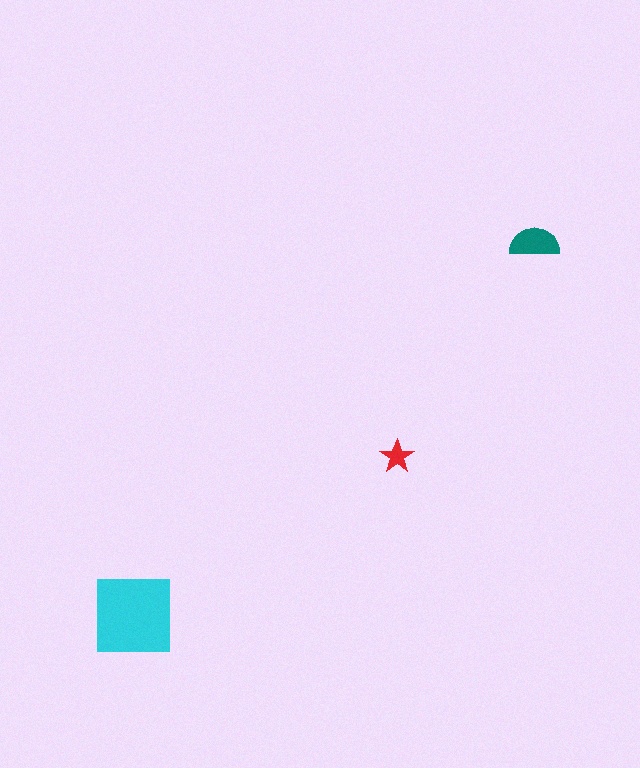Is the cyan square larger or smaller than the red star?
Larger.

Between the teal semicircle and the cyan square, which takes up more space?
The cyan square.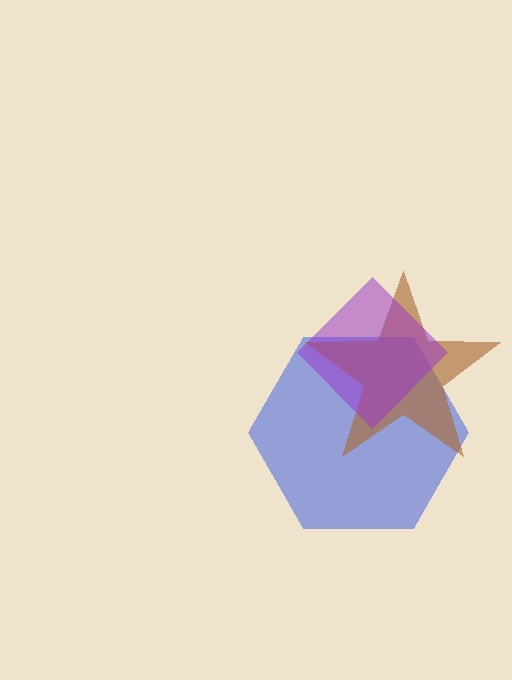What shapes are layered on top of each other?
The layered shapes are: a blue hexagon, a brown star, a purple diamond.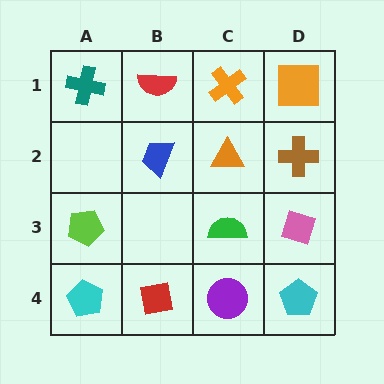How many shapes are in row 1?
4 shapes.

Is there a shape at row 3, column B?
No, that cell is empty.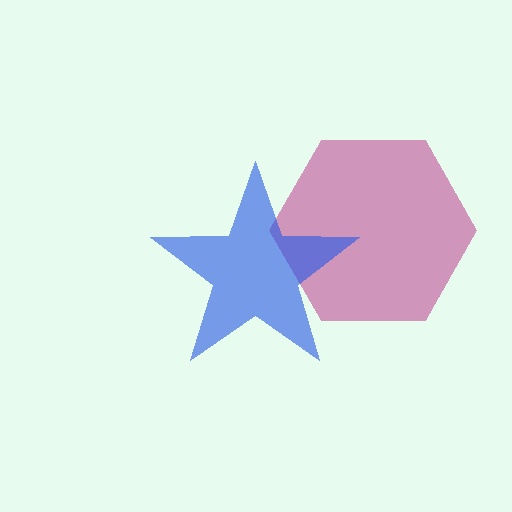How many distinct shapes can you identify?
There are 2 distinct shapes: a magenta hexagon, a blue star.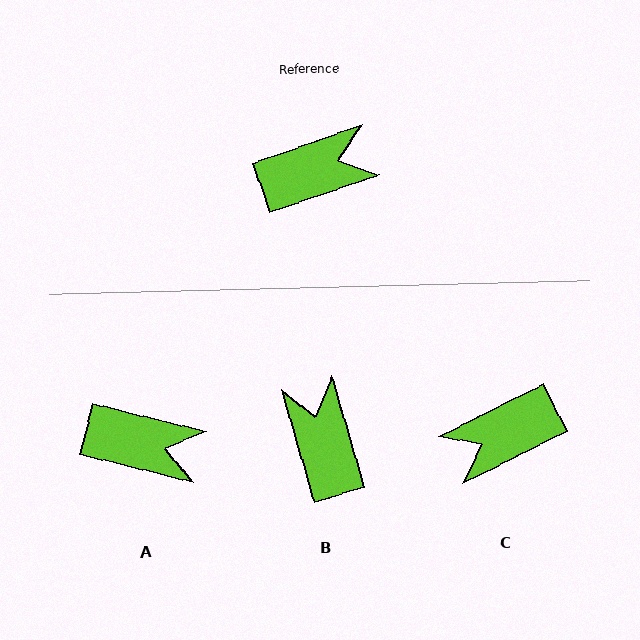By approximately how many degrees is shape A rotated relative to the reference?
Approximately 33 degrees clockwise.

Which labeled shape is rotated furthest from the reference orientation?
C, about 173 degrees away.